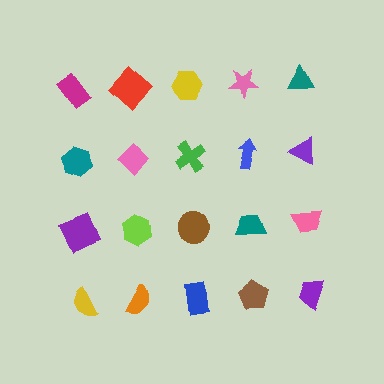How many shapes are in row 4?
5 shapes.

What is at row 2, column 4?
A blue arrow.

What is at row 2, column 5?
A purple triangle.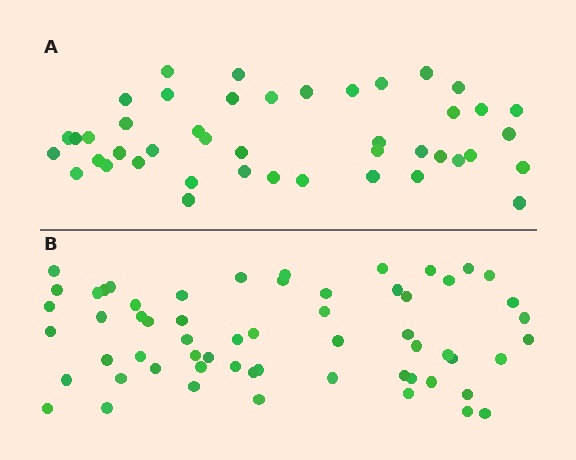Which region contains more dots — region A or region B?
Region B (the bottom region) has more dots.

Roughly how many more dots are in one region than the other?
Region B has approximately 15 more dots than region A.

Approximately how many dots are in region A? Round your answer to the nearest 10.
About 40 dots. (The exact count is 44, which rounds to 40.)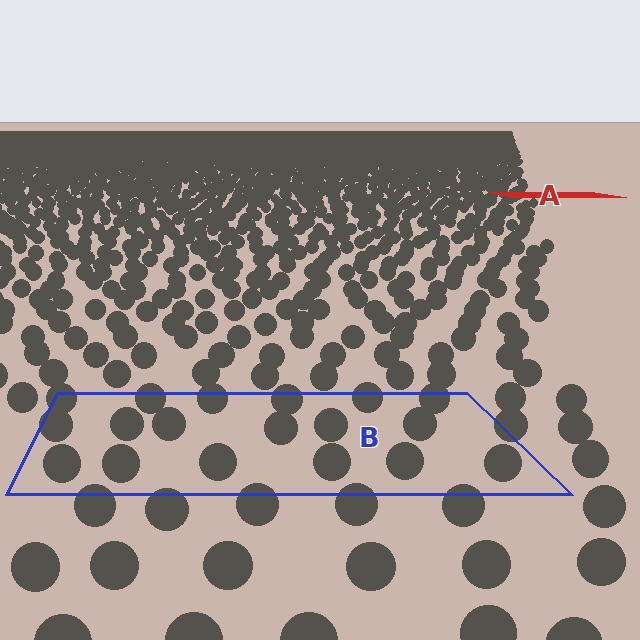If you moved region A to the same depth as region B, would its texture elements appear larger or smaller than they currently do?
They would appear larger. At a closer depth, the same texture elements are projected at a bigger on-screen size.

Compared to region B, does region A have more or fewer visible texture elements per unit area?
Region A has more texture elements per unit area — they are packed more densely because it is farther away.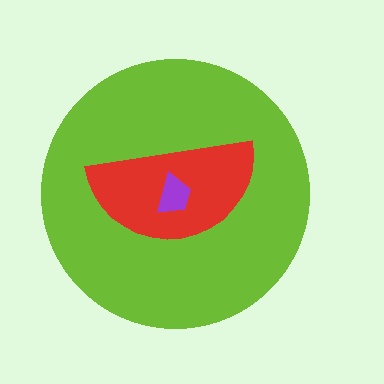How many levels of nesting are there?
3.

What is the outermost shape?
The lime circle.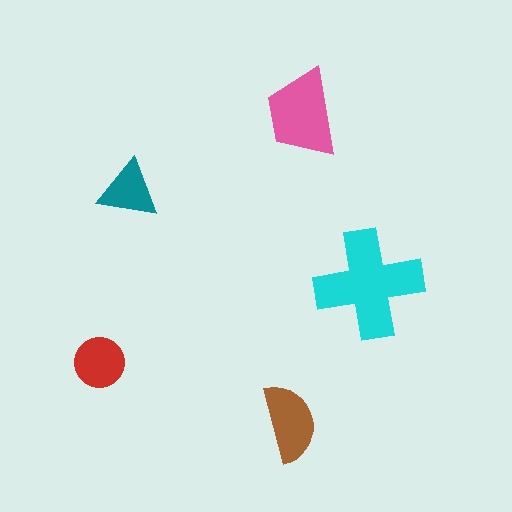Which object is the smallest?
The teal triangle.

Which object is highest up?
The pink trapezoid is topmost.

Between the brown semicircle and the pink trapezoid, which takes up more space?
The pink trapezoid.